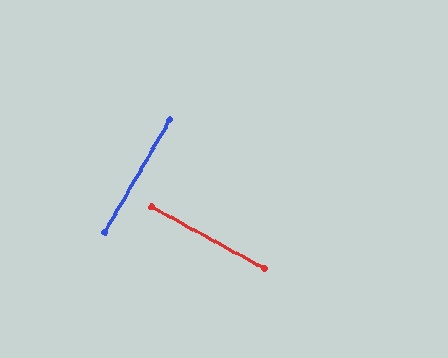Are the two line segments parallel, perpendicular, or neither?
Perpendicular — they meet at approximately 89°.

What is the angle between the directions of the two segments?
Approximately 89 degrees.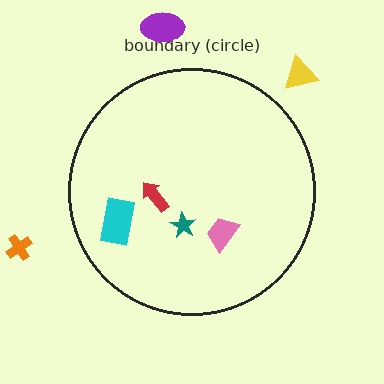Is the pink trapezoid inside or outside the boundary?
Inside.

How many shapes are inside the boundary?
4 inside, 3 outside.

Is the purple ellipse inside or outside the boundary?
Outside.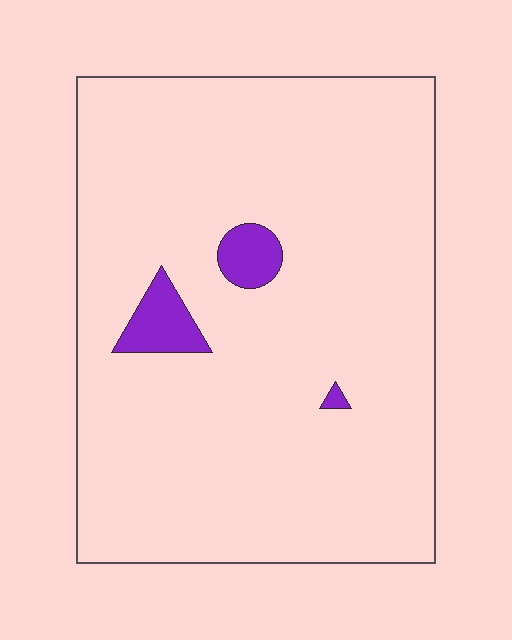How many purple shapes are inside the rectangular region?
3.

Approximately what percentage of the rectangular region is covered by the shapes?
Approximately 5%.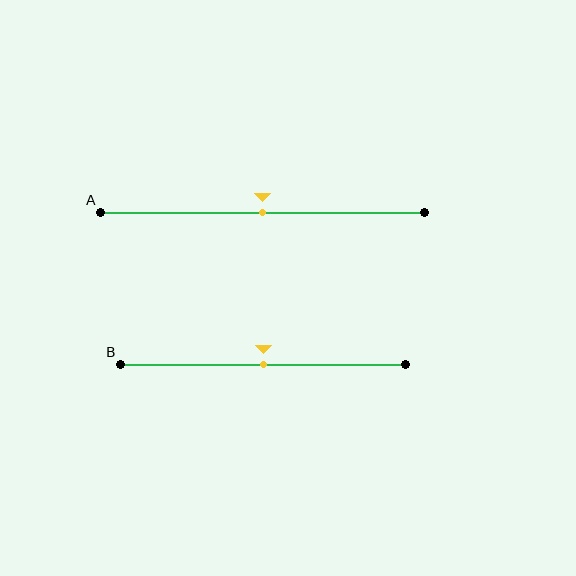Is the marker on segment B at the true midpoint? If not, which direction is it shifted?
Yes, the marker on segment B is at the true midpoint.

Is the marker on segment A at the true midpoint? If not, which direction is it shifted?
Yes, the marker on segment A is at the true midpoint.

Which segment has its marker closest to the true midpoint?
Segment A has its marker closest to the true midpoint.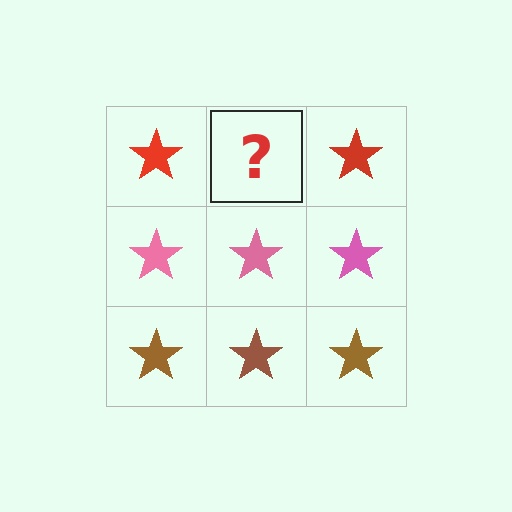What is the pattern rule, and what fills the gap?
The rule is that each row has a consistent color. The gap should be filled with a red star.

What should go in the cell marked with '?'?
The missing cell should contain a red star.